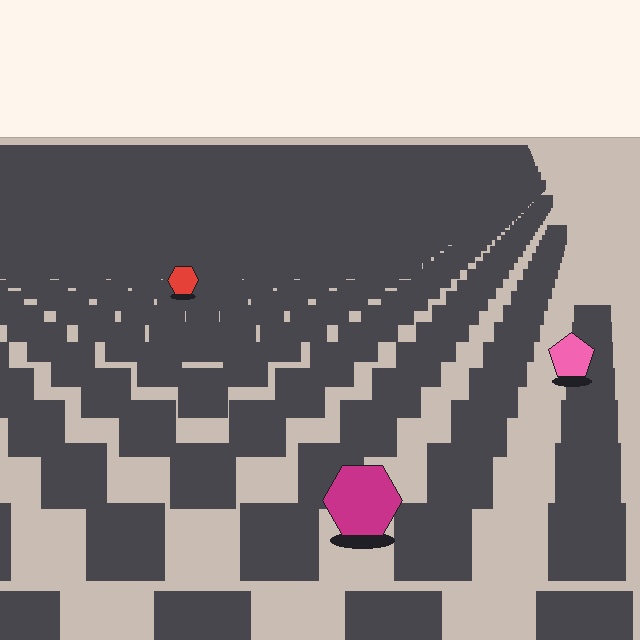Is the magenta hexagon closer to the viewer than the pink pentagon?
Yes. The magenta hexagon is closer — you can tell from the texture gradient: the ground texture is coarser near it.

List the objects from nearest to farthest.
From nearest to farthest: the magenta hexagon, the pink pentagon, the red hexagon.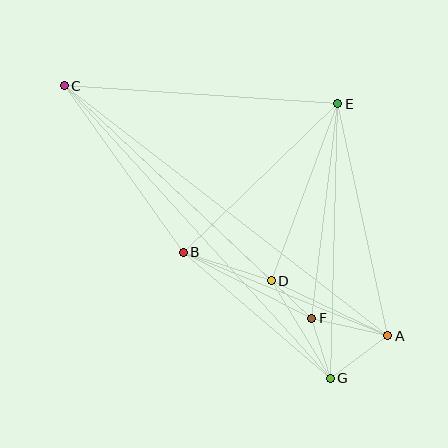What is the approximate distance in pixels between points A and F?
The distance between A and F is approximately 78 pixels.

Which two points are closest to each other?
Points D and F are closest to each other.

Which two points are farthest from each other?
Points A and C are farthest from each other.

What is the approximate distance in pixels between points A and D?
The distance between A and D is approximately 128 pixels.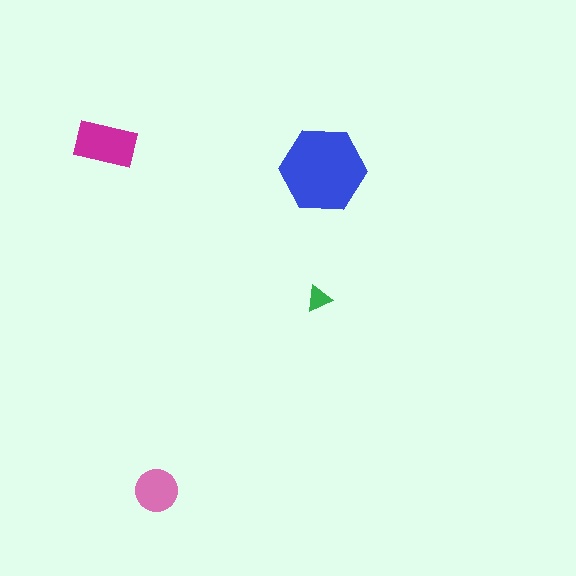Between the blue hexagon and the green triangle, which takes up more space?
The blue hexagon.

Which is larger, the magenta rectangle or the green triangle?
The magenta rectangle.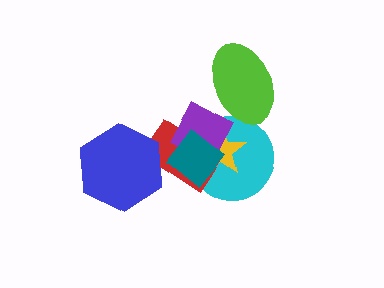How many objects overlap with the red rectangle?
5 objects overlap with the red rectangle.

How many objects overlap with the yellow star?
4 objects overlap with the yellow star.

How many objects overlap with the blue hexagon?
1 object overlaps with the blue hexagon.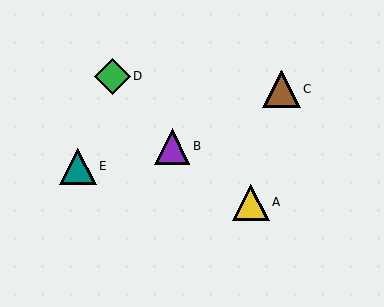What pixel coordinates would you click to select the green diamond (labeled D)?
Click at (112, 77) to select the green diamond D.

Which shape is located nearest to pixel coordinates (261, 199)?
The yellow triangle (labeled A) at (251, 202) is nearest to that location.